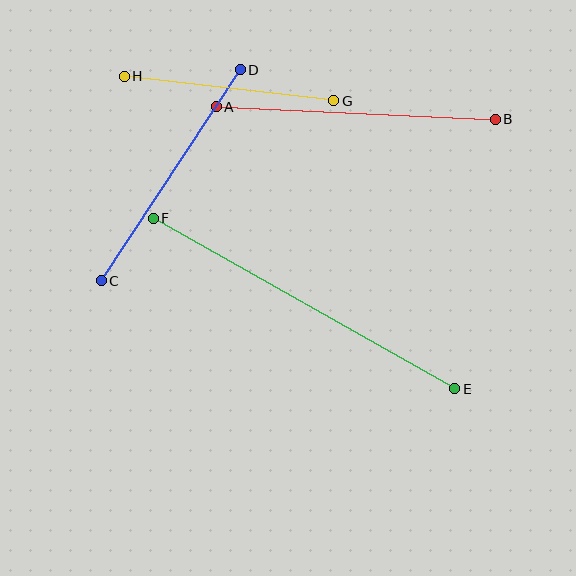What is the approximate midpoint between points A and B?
The midpoint is at approximately (356, 113) pixels.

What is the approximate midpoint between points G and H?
The midpoint is at approximately (229, 89) pixels.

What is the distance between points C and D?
The distance is approximately 253 pixels.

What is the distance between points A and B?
The distance is approximately 279 pixels.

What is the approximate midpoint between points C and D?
The midpoint is at approximately (171, 175) pixels.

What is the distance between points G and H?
The distance is approximately 211 pixels.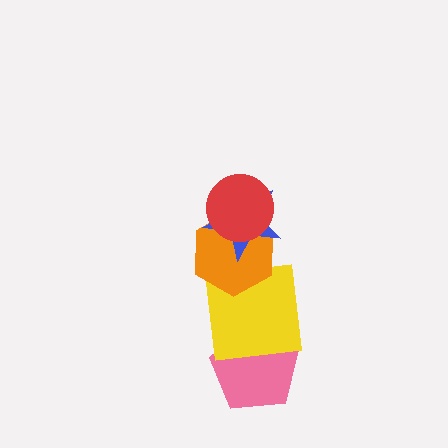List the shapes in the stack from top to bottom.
From top to bottom: the red circle, the blue star, the orange hexagon, the yellow square, the pink pentagon.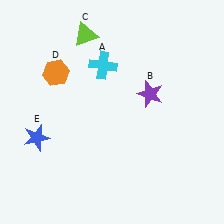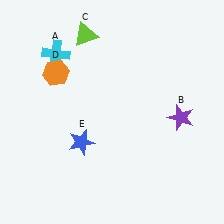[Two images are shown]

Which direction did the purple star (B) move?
The purple star (B) moved right.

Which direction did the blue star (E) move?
The blue star (E) moved right.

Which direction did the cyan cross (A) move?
The cyan cross (A) moved left.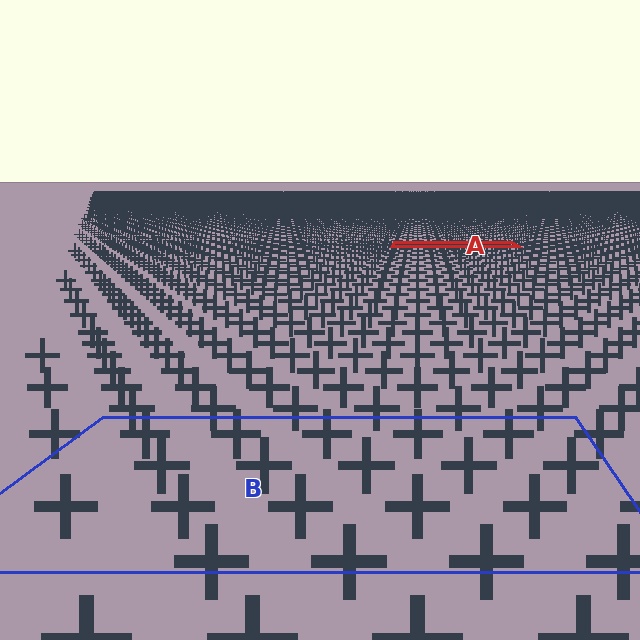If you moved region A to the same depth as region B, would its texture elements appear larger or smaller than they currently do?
They would appear larger. At a closer depth, the same texture elements are projected at a bigger on-screen size.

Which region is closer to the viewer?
Region B is closer. The texture elements there are larger and more spread out.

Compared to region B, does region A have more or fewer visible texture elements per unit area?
Region A has more texture elements per unit area — they are packed more densely because it is farther away.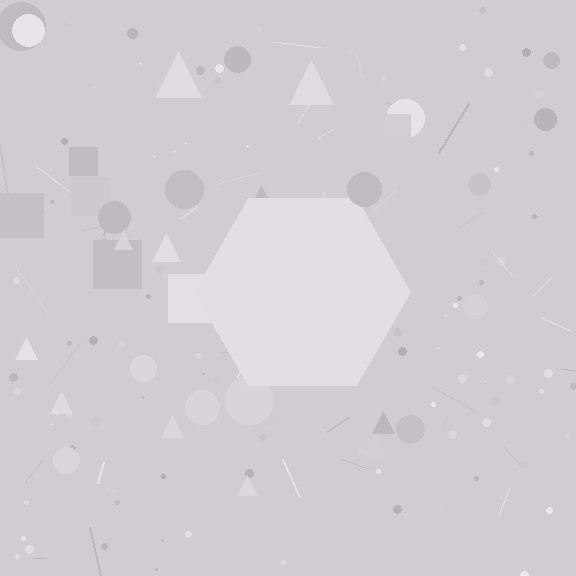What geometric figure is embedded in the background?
A hexagon is embedded in the background.